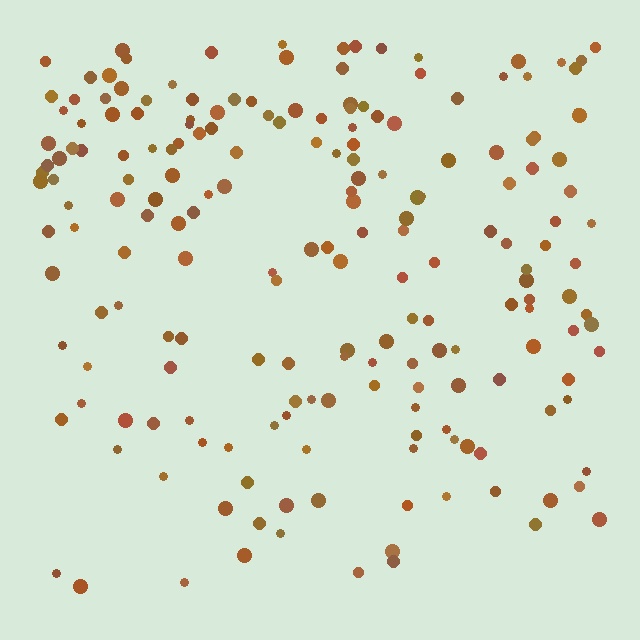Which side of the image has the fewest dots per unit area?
The bottom.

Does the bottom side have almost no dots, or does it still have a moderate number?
Still a moderate number, just noticeably fewer than the top.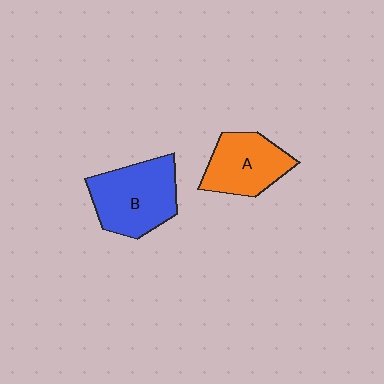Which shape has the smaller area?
Shape A (orange).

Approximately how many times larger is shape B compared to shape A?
Approximately 1.2 times.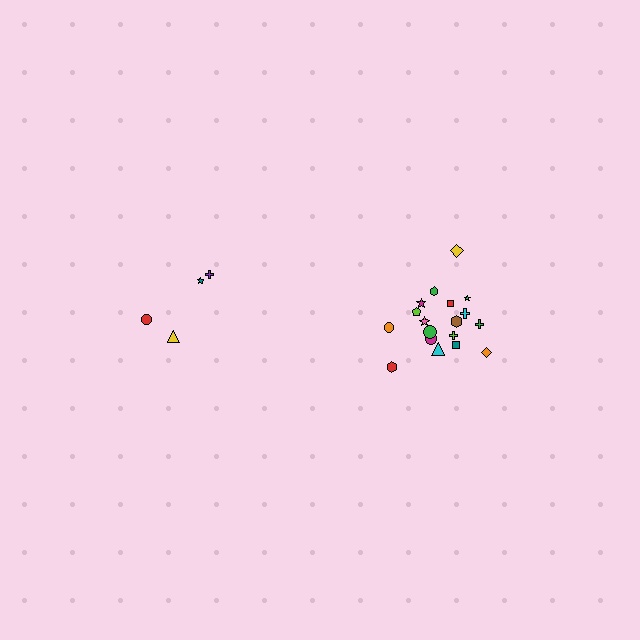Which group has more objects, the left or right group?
The right group.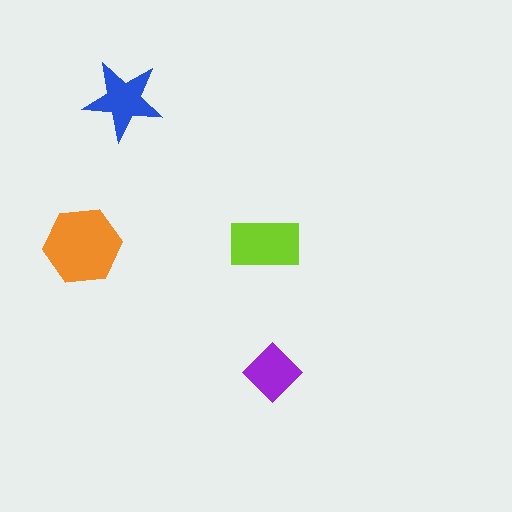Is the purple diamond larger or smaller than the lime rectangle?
Smaller.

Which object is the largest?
The orange hexagon.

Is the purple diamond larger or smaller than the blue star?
Smaller.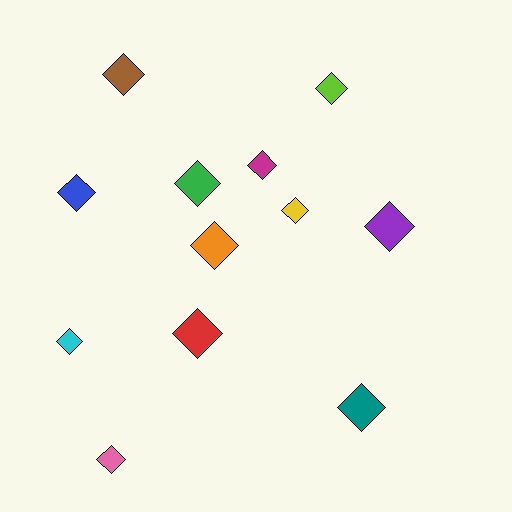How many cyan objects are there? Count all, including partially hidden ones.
There is 1 cyan object.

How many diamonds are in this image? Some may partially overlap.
There are 12 diamonds.